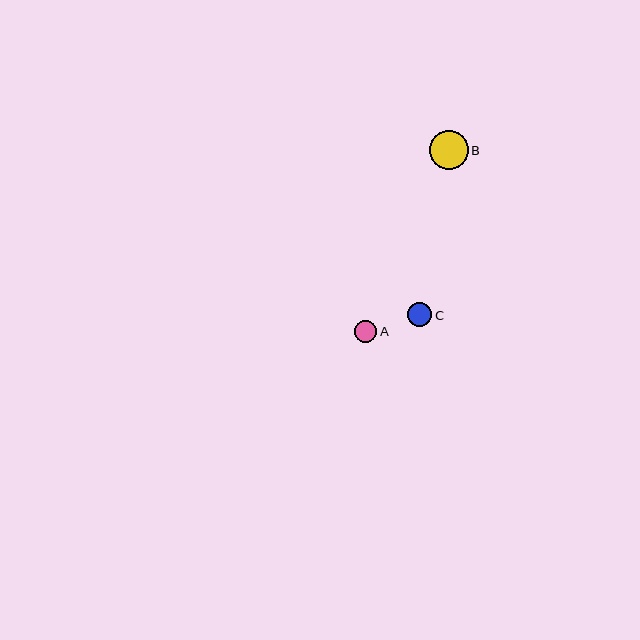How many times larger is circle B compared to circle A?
Circle B is approximately 1.8 times the size of circle A.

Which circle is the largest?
Circle B is the largest with a size of approximately 39 pixels.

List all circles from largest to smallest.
From largest to smallest: B, C, A.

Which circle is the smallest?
Circle A is the smallest with a size of approximately 22 pixels.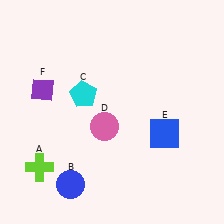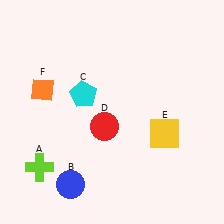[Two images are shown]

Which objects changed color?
D changed from pink to red. E changed from blue to yellow. F changed from purple to orange.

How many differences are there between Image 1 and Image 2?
There are 3 differences between the two images.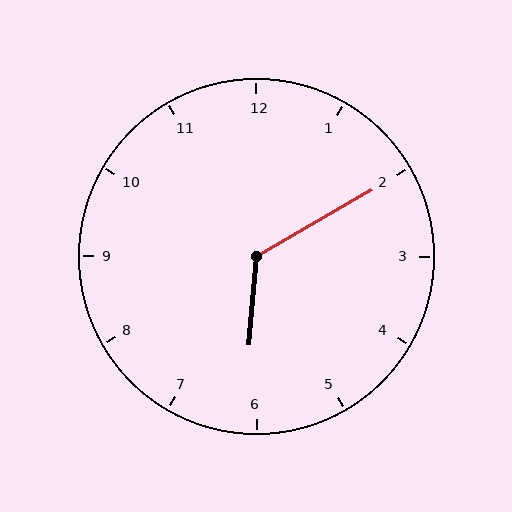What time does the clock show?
6:10.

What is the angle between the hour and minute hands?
Approximately 125 degrees.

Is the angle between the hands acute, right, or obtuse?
It is obtuse.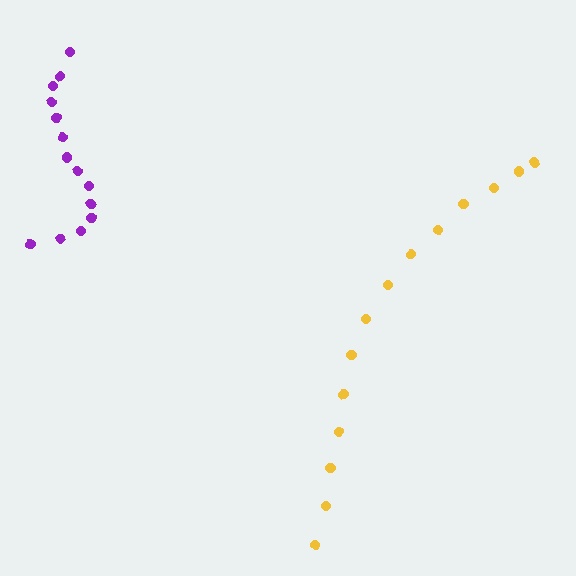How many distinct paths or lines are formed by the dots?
There are 2 distinct paths.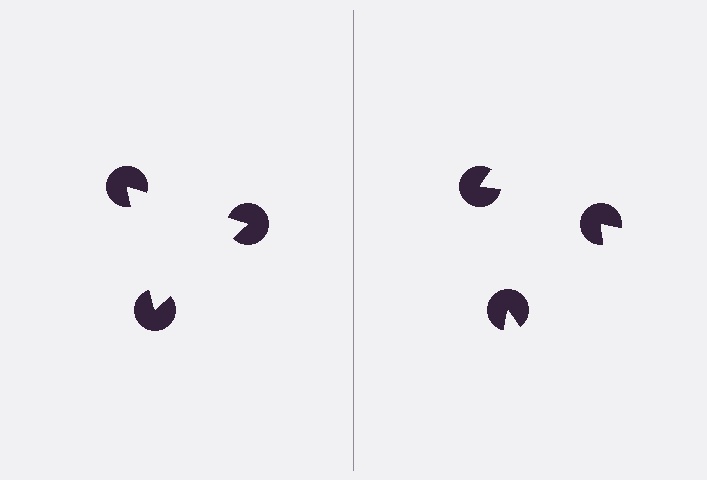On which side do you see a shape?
An illusory triangle appears on the left side. On the right side the wedge cuts are rotated, so no coherent shape forms.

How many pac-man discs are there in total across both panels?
6 — 3 on each side.